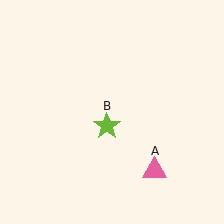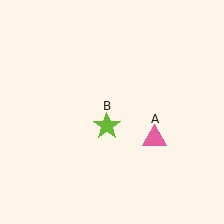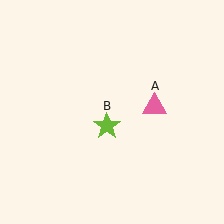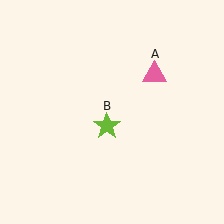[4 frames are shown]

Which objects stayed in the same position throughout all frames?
Lime star (object B) remained stationary.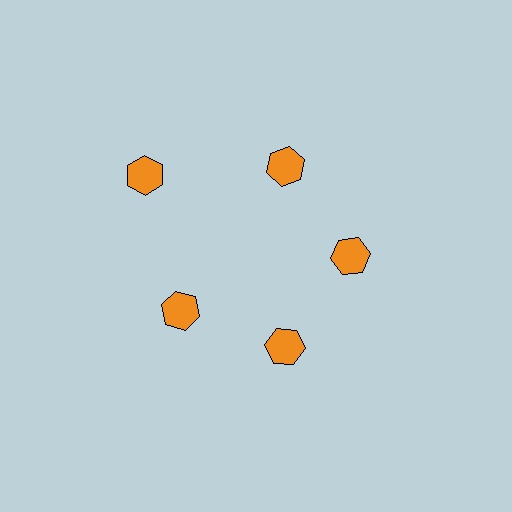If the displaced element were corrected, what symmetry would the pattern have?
It would have 5-fold rotational symmetry — the pattern would map onto itself every 72 degrees.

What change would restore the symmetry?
The symmetry would be restored by moving it inward, back onto the ring so that all 5 hexagons sit at equal angles and equal distance from the center.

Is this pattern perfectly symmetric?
No. The 5 orange hexagons are arranged in a ring, but one element near the 10 o'clock position is pushed outward from the center, breaking the 5-fold rotational symmetry.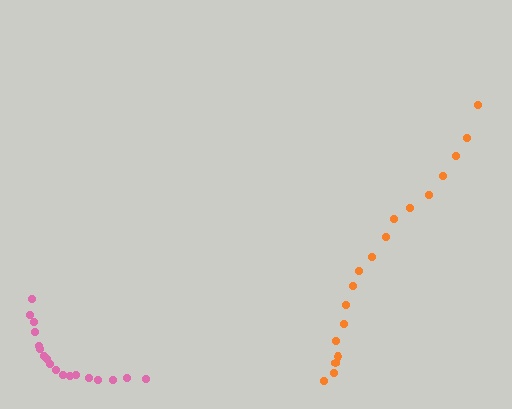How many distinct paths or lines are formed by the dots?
There are 2 distinct paths.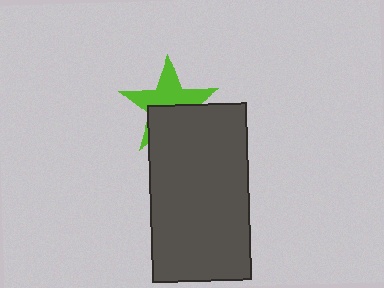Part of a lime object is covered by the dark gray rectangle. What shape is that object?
It is a star.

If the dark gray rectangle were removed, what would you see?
You would see the complete lime star.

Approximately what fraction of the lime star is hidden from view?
Roughly 47% of the lime star is hidden behind the dark gray rectangle.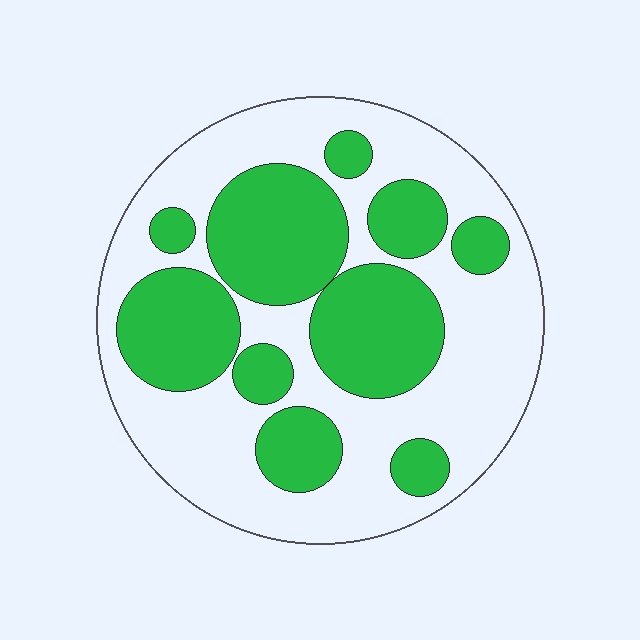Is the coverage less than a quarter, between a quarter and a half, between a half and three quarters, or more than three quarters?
Between a quarter and a half.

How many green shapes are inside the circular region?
10.